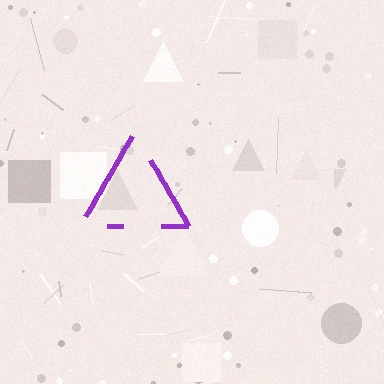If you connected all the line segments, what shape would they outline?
They would outline a triangle.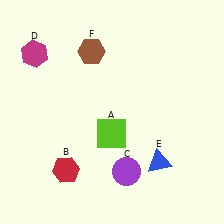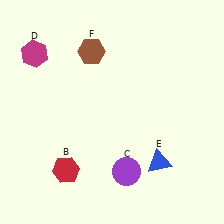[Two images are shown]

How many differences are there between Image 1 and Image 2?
There is 1 difference between the two images.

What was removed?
The lime square (A) was removed in Image 2.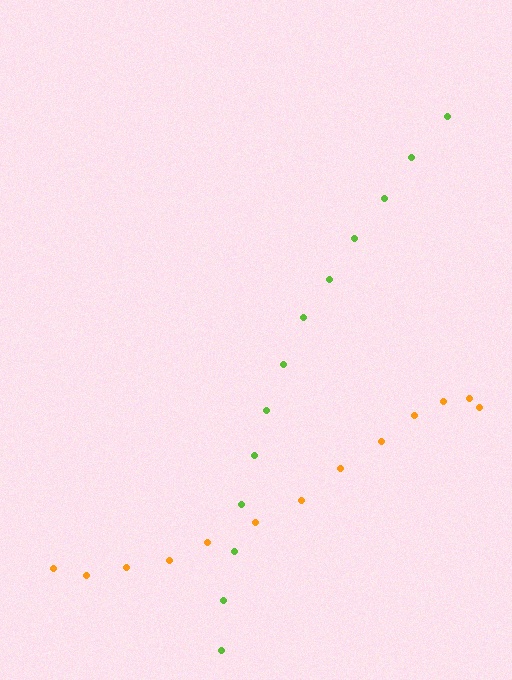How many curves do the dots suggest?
There are 2 distinct paths.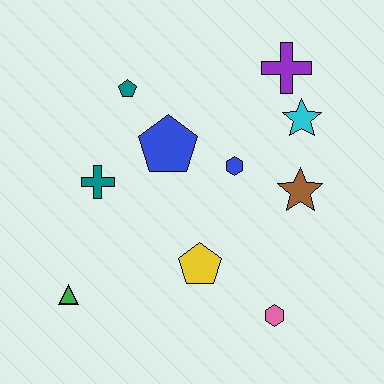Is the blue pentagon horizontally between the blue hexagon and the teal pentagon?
Yes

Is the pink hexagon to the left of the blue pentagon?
No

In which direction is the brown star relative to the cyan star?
The brown star is below the cyan star.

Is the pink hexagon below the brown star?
Yes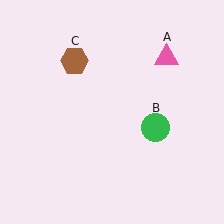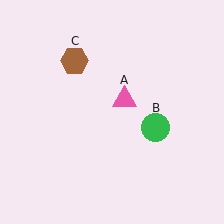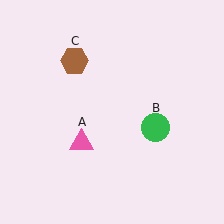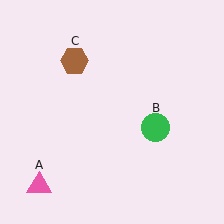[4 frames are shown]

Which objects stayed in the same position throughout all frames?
Green circle (object B) and brown hexagon (object C) remained stationary.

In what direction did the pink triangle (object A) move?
The pink triangle (object A) moved down and to the left.